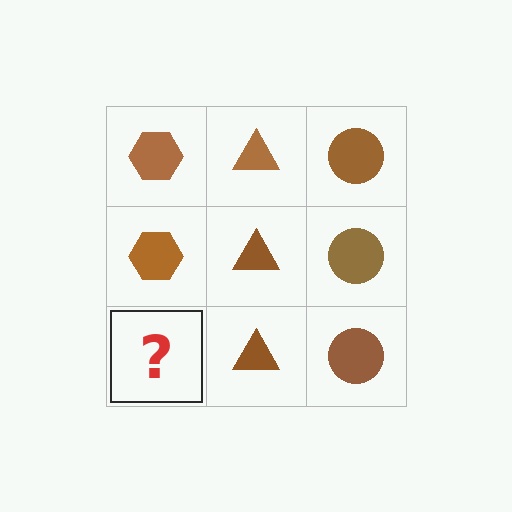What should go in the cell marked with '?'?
The missing cell should contain a brown hexagon.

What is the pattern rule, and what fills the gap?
The rule is that each column has a consistent shape. The gap should be filled with a brown hexagon.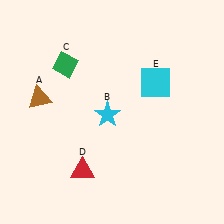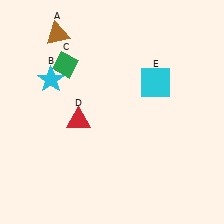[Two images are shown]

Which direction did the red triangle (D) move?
The red triangle (D) moved up.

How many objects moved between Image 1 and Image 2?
3 objects moved between the two images.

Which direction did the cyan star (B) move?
The cyan star (B) moved left.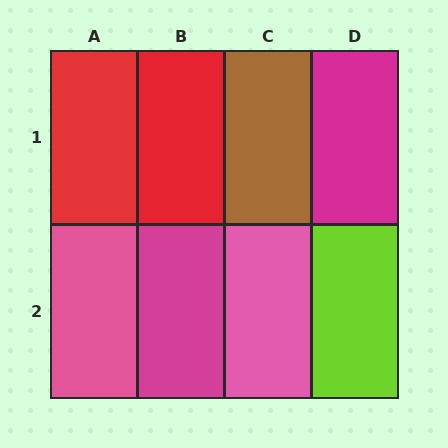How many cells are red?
2 cells are red.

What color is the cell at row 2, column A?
Pink.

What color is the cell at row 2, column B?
Magenta.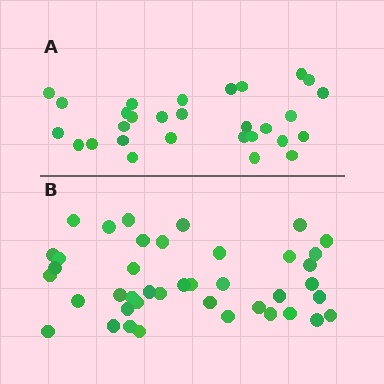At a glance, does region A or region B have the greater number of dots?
Region B (the bottom region) has more dots.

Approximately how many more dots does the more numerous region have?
Region B has roughly 12 or so more dots than region A.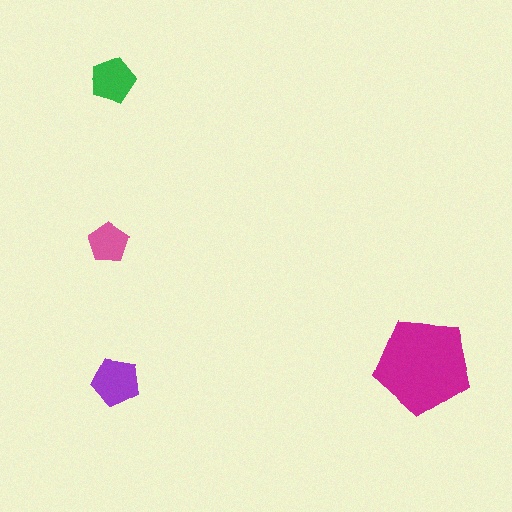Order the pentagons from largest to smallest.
the magenta one, the purple one, the green one, the pink one.